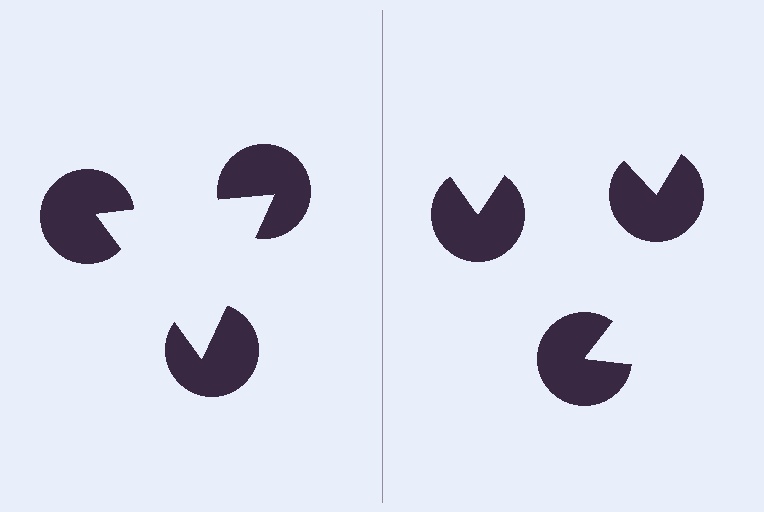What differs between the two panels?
The pac-man discs are positioned identically on both sides; only the wedge orientations differ. On the left they align to a triangle; on the right they are misaligned.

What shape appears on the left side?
An illusory triangle.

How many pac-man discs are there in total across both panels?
6 — 3 on each side.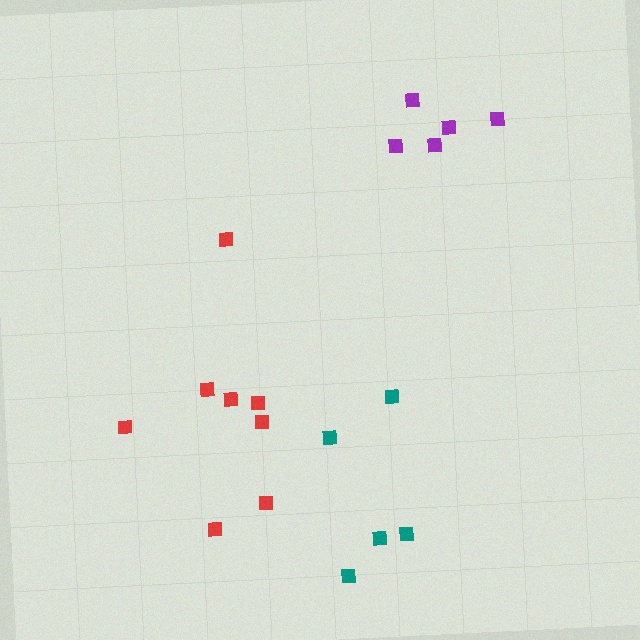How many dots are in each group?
Group 1: 5 dots, Group 2: 5 dots, Group 3: 8 dots (18 total).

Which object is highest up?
The purple cluster is topmost.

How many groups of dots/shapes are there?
There are 3 groups.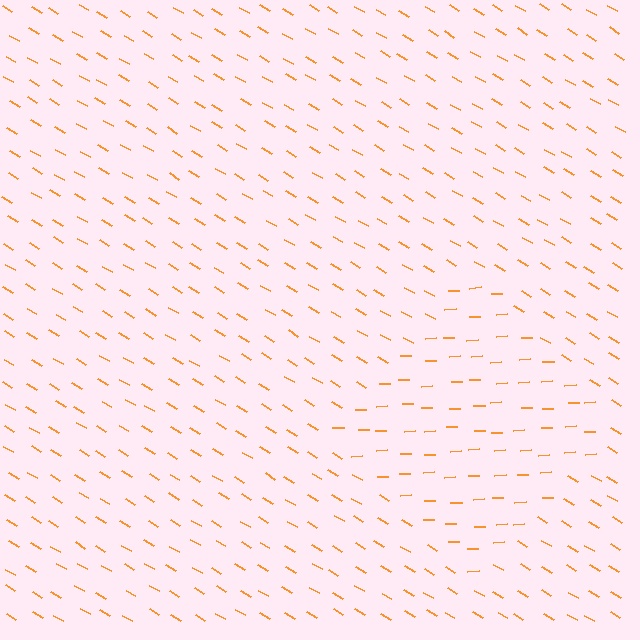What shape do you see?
I see a diamond.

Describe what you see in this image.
The image is filled with small orange line segments. A diamond region in the image has lines oriented differently from the surrounding lines, creating a visible texture boundary.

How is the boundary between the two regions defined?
The boundary is defined purely by a change in line orientation (approximately 33 degrees difference). All lines are the same color and thickness.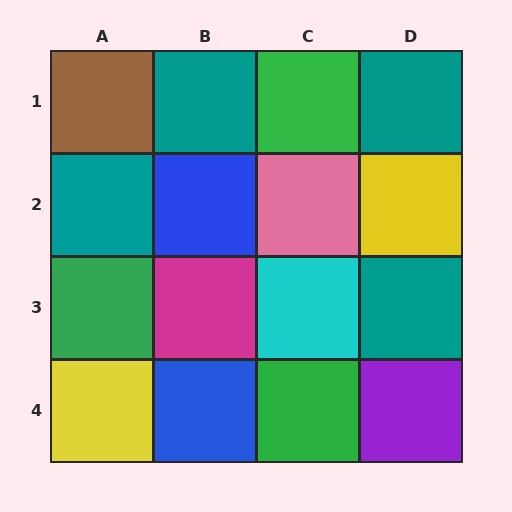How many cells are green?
3 cells are green.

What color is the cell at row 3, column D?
Teal.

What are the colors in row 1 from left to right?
Brown, teal, green, teal.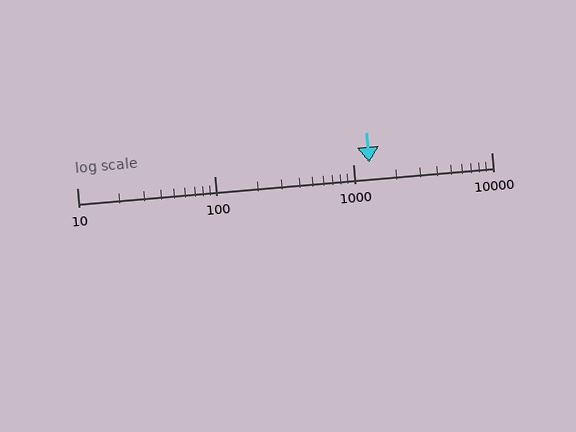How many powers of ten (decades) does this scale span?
The scale spans 3 decades, from 10 to 10000.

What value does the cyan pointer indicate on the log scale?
The pointer indicates approximately 1300.